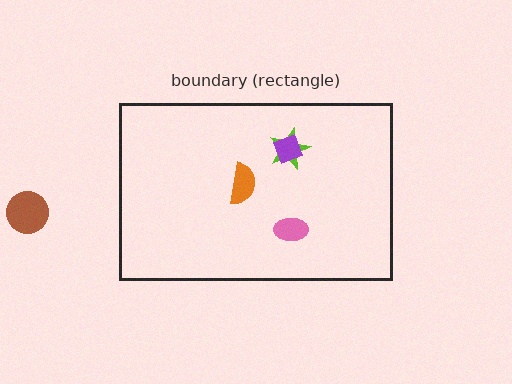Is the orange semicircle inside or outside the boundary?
Inside.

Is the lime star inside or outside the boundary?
Inside.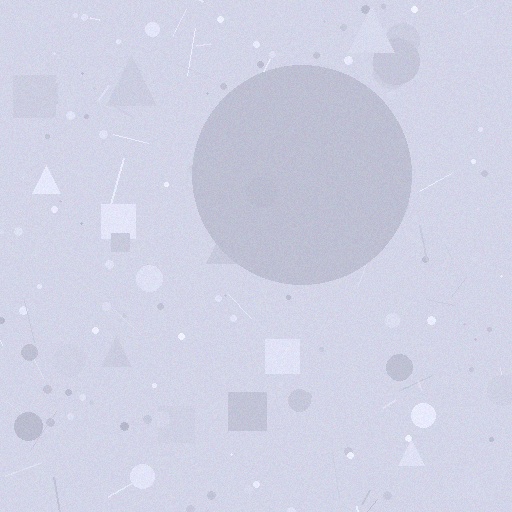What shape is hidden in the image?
A circle is hidden in the image.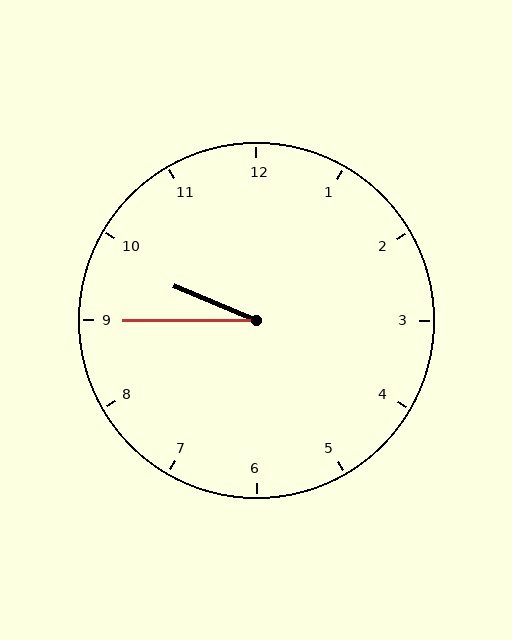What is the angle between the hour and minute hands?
Approximately 22 degrees.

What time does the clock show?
9:45.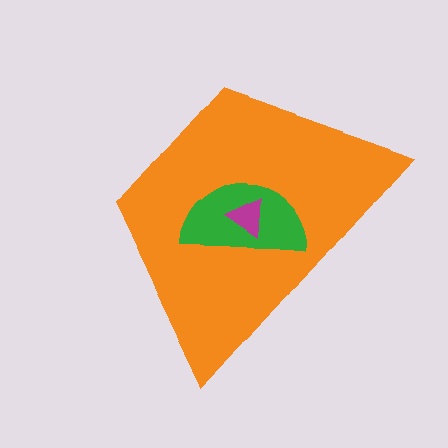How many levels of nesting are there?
3.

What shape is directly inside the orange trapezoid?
The green semicircle.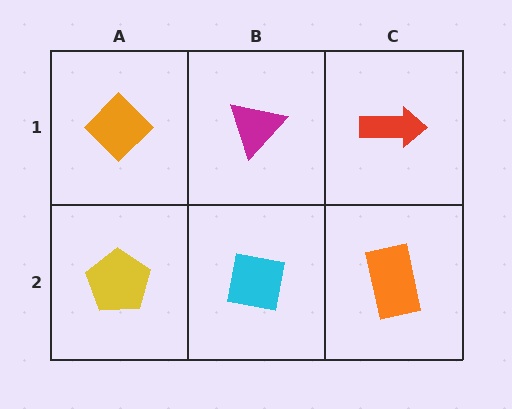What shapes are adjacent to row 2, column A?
An orange diamond (row 1, column A), a cyan square (row 2, column B).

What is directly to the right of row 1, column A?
A magenta triangle.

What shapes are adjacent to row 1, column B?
A cyan square (row 2, column B), an orange diamond (row 1, column A), a red arrow (row 1, column C).